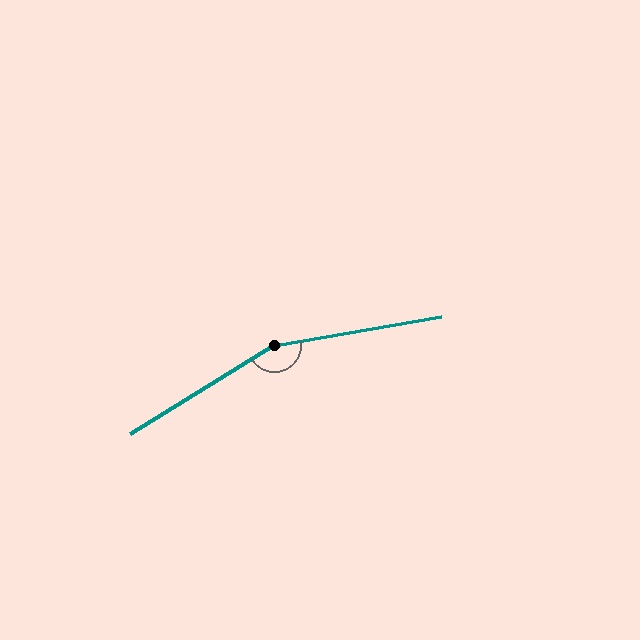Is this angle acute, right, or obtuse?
It is obtuse.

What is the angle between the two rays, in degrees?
Approximately 158 degrees.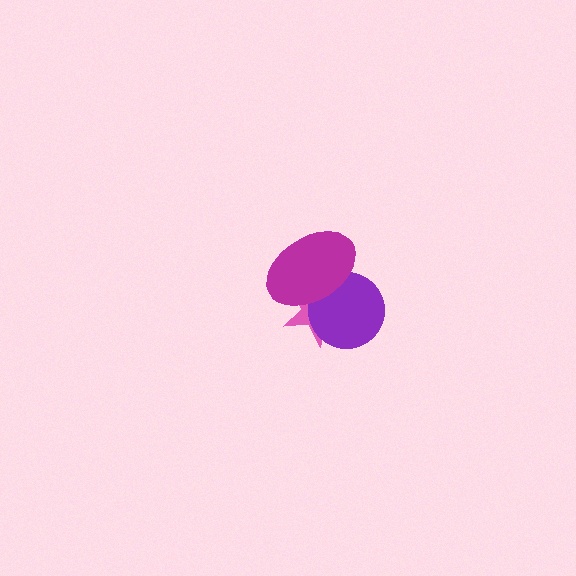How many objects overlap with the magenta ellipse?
2 objects overlap with the magenta ellipse.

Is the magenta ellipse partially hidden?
No, no other shape covers it.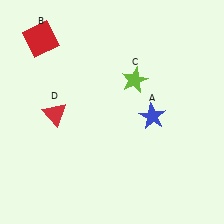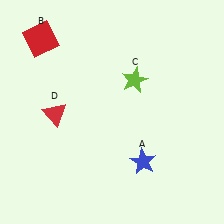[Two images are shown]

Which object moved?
The blue star (A) moved down.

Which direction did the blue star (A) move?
The blue star (A) moved down.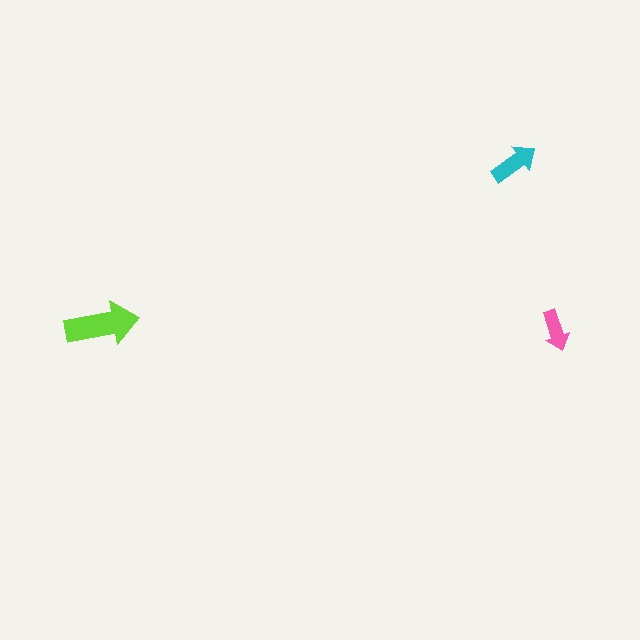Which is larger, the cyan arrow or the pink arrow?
The cyan one.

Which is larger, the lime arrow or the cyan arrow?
The lime one.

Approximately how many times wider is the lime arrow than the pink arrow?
About 2 times wider.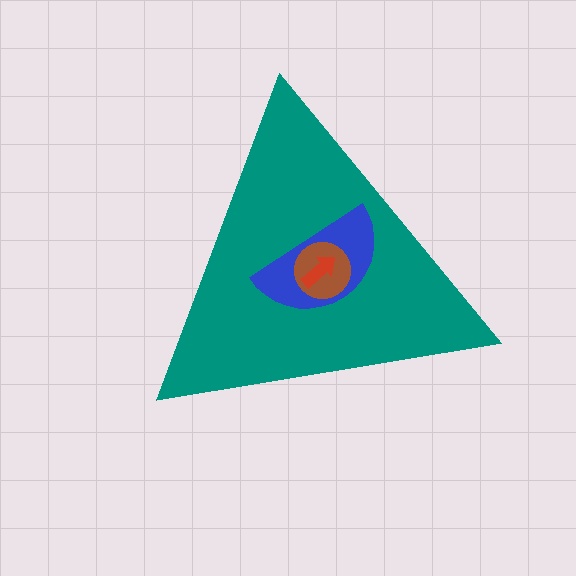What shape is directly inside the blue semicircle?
The brown circle.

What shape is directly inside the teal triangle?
The blue semicircle.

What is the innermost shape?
The red arrow.